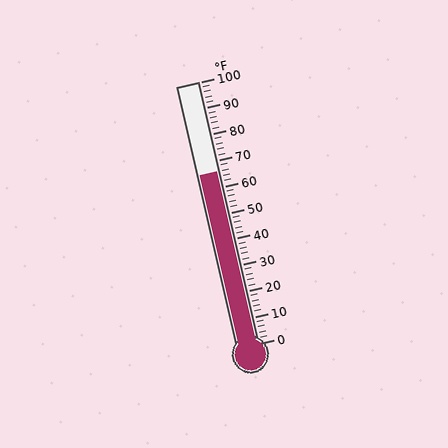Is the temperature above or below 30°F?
The temperature is above 30°F.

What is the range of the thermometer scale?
The thermometer scale ranges from 0°F to 100°F.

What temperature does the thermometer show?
The thermometer shows approximately 66°F.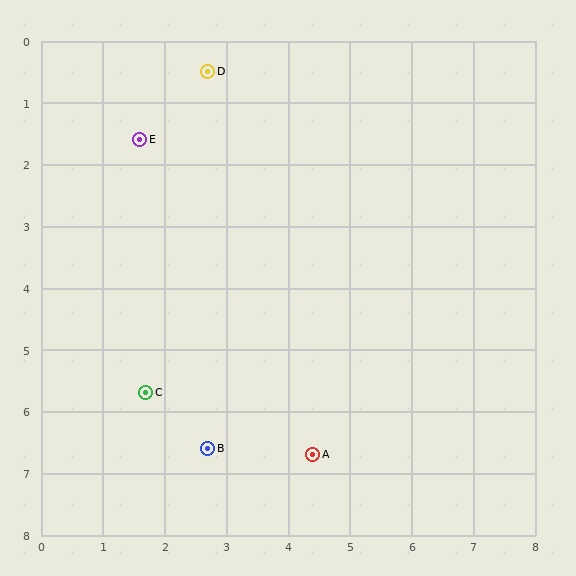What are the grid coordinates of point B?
Point B is at approximately (2.7, 6.6).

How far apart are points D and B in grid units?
Points D and B are about 6.1 grid units apart.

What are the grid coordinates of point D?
Point D is at approximately (2.7, 0.5).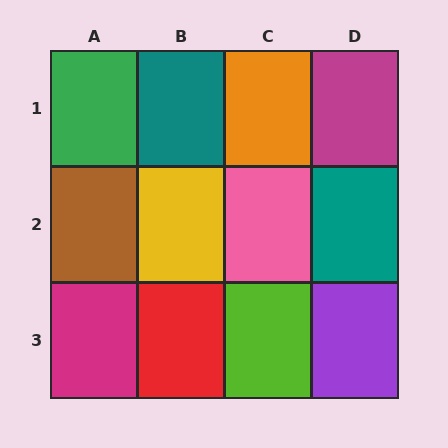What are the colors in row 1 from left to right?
Green, teal, orange, magenta.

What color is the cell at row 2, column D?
Teal.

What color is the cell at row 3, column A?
Magenta.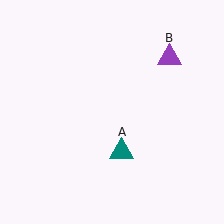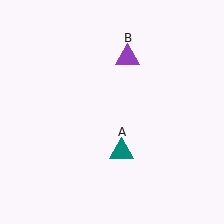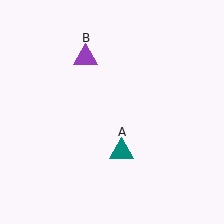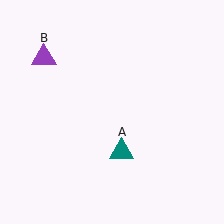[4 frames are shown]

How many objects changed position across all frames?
1 object changed position: purple triangle (object B).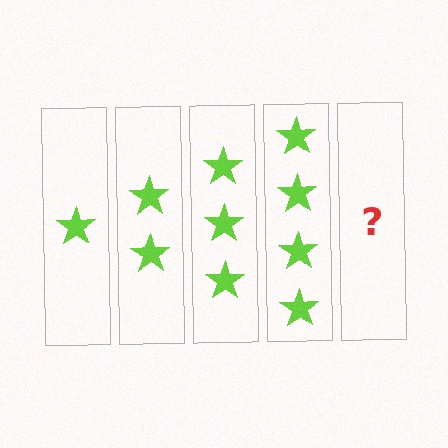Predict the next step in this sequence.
The next step is 5 stars.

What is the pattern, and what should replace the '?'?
The pattern is that each step adds one more star. The '?' should be 5 stars.